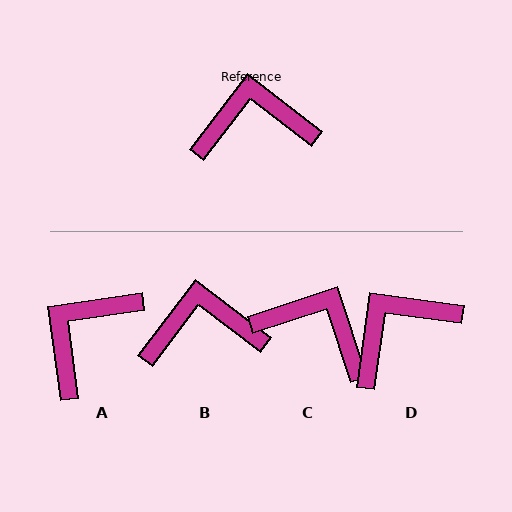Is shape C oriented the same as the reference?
No, it is off by about 35 degrees.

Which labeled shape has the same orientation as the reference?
B.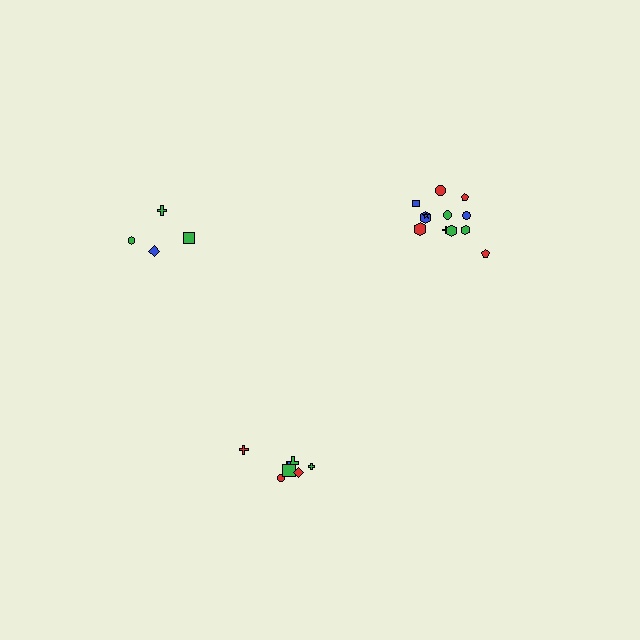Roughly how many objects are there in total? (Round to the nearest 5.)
Roughly 25 objects in total.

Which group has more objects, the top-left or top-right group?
The top-right group.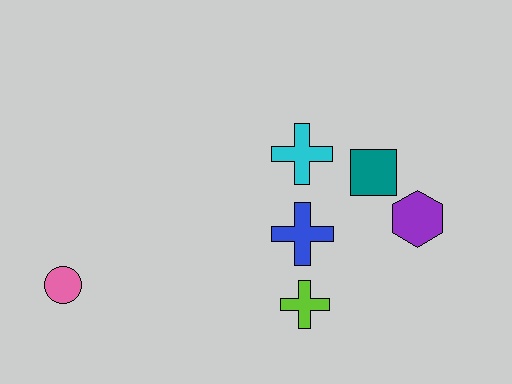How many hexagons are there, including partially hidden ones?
There is 1 hexagon.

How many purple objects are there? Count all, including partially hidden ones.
There is 1 purple object.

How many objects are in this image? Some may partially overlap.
There are 6 objects.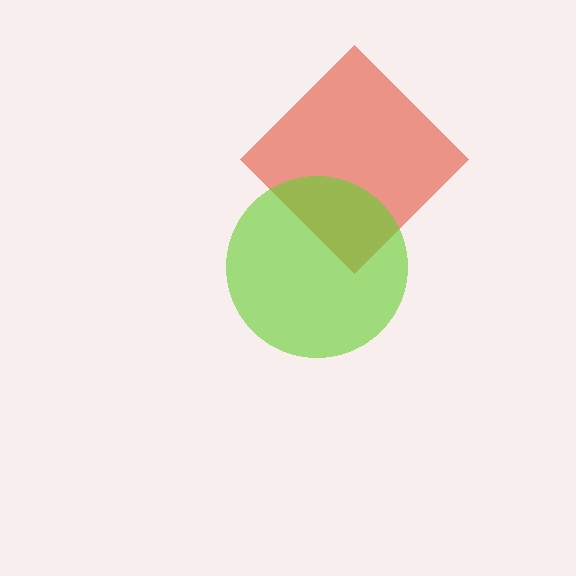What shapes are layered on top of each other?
The layered shapes are: a red diamond, a lime circle.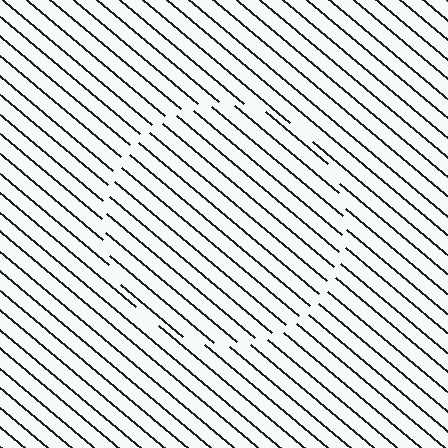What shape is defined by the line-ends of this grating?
An illusory circle. The interior of the shape contains the same grating, shifted by half a period — the contour is defined by the phase discontinuity where line-ends from the inner and outer gratings abut.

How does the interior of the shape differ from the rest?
The interior of the shape contains the same grating, shifted by half a period — the contour is defined by the phase discontinuity where line-ends from the inner and outer gratings abut.